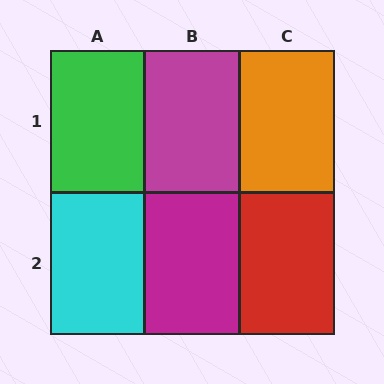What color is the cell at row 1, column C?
Orange.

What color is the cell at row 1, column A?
Green.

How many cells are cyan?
1 cell is cyan.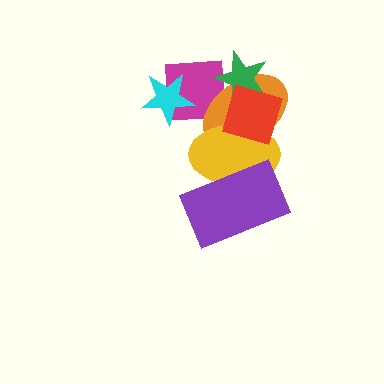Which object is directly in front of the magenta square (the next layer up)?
The orange ellipse is directly in front of the magenta square.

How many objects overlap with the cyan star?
1 object overlaps with the cyan star.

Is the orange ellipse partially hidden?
Yes, it is partially covered by another shape.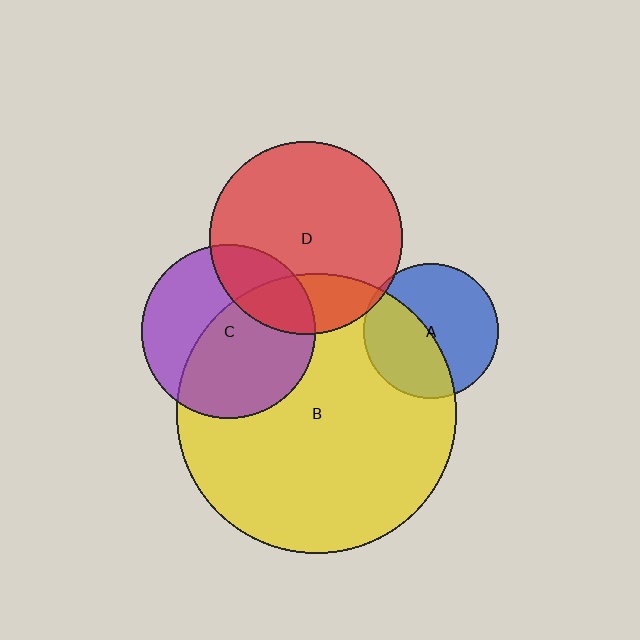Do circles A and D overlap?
Yes.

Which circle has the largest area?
Circle B (yellow).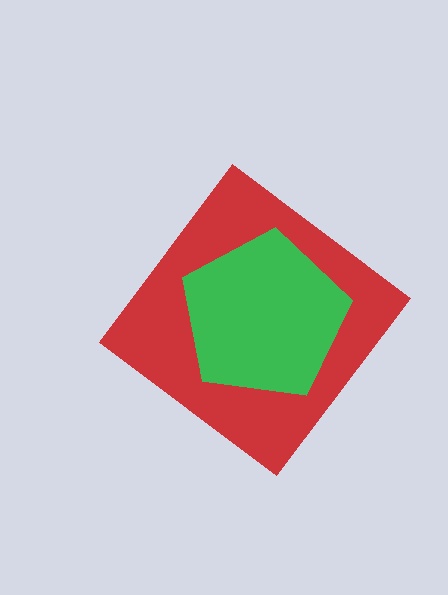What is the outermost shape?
The red diamond.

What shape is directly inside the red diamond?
The green pentagon.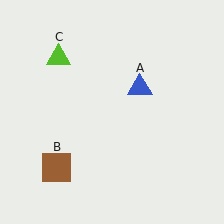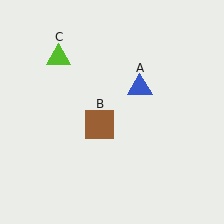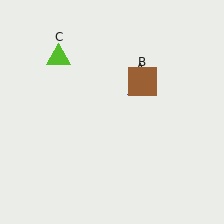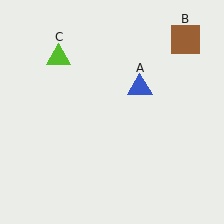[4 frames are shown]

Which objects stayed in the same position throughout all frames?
Blue triangle (object A) and lime triangle (object C) remained stationary.